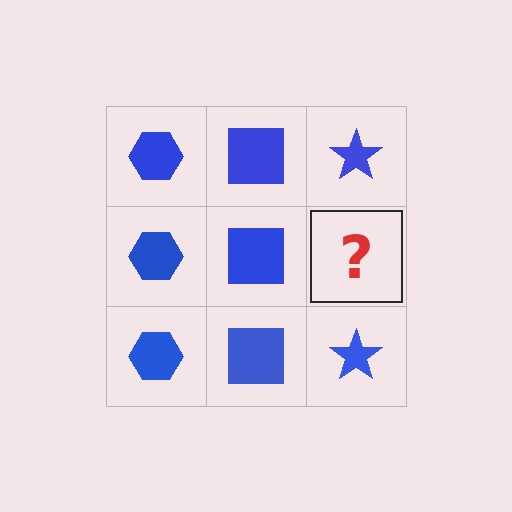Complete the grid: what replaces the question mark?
The question mark should be replaced with a blue star.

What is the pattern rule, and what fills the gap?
The rule is that each column has a consistent shape. The gap should be filled with a blue star.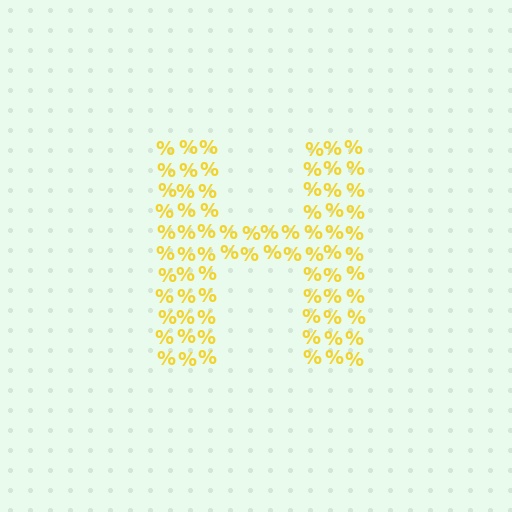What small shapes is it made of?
It is made of small percent signs.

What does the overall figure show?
The overall figure shows the letter H.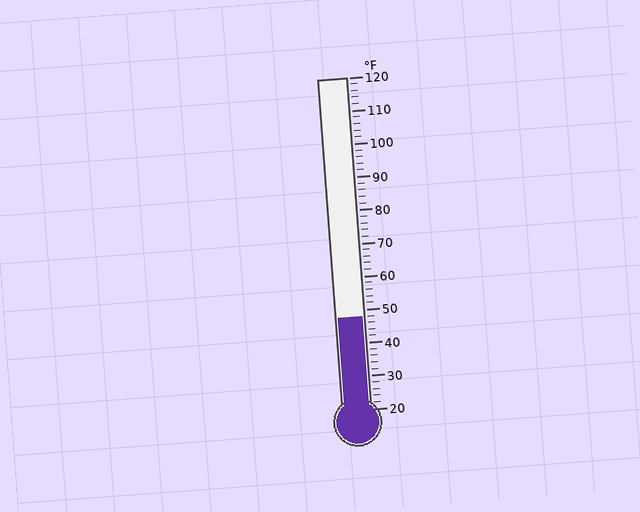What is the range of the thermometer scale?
The thermometer scale ranges from 20°F to 120°F.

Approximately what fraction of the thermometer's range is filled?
The thermometer is filled to approximately 30% of its range.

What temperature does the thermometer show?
The thermometer shows approximately 48°F.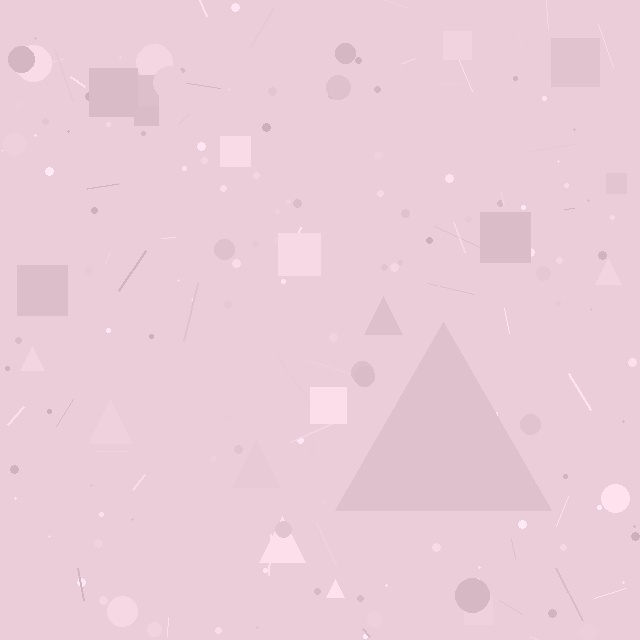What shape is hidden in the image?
A triangle is hidden in the image.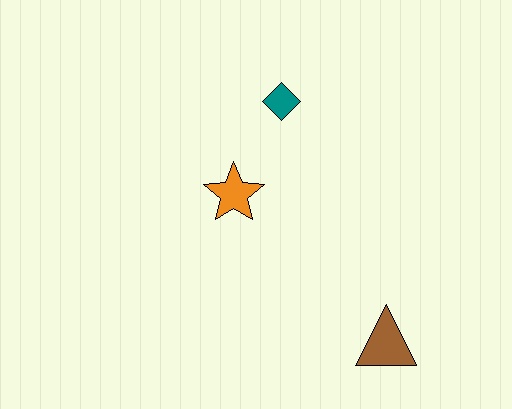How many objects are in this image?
There are 3 objects.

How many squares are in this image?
There are no squares.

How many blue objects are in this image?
There are no blue objects.